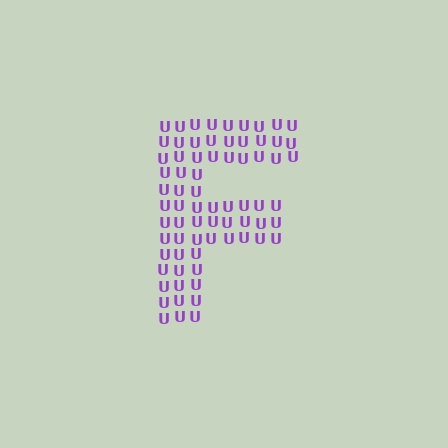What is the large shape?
The large shape is the letter F.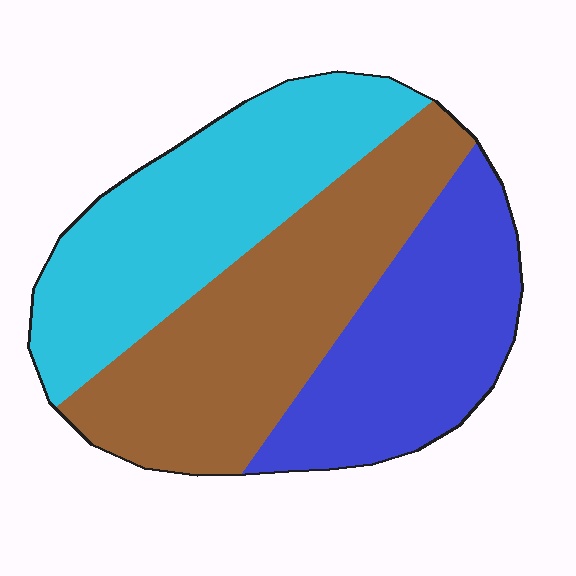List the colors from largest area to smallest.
From largest to smallest: brown, cyan, blue.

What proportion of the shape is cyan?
Cyan takes up between a quarter and a half of the shape.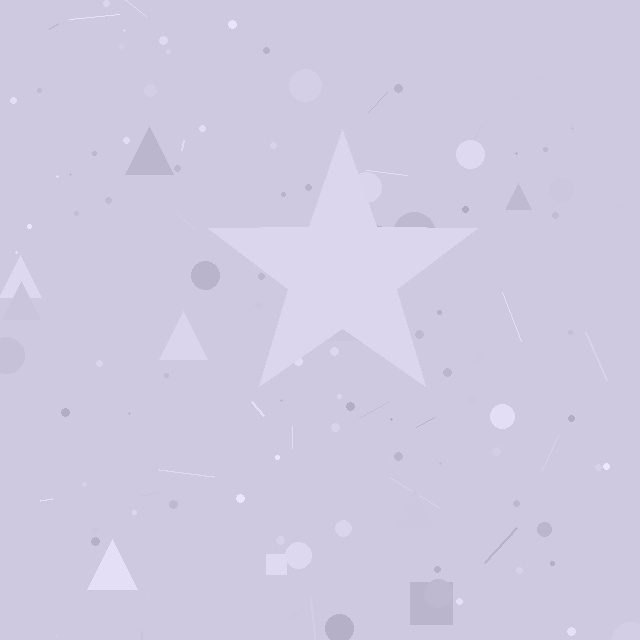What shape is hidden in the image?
A star is hidden in the image.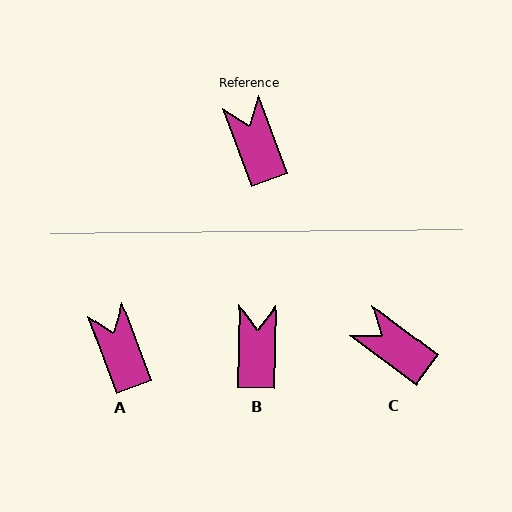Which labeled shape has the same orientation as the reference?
A.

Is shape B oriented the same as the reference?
No, it is off by about 22 degrees.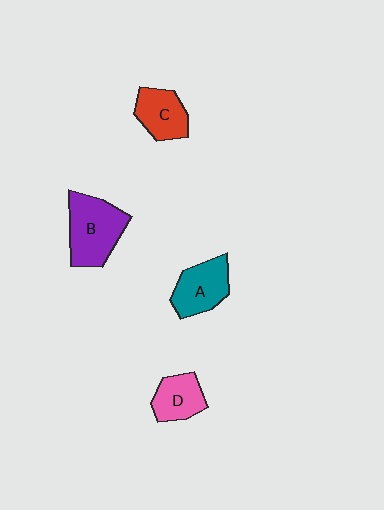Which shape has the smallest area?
Shape D (pink).